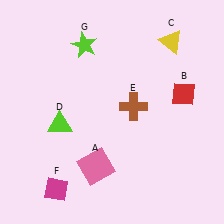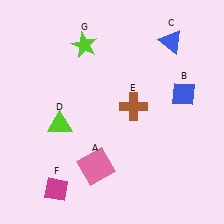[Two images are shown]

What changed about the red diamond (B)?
In Image 1, B is red. In Image 2, it changed to blue.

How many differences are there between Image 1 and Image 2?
There are 2 differences between the two images.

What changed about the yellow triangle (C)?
In Image 1, C is yellow. In Image 2, it changed to blue.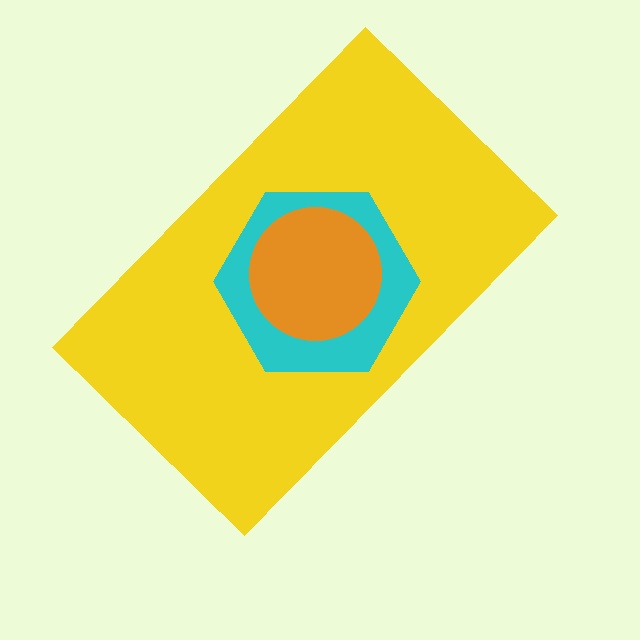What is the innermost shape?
The orange circle.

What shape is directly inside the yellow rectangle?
The cyan hexagon.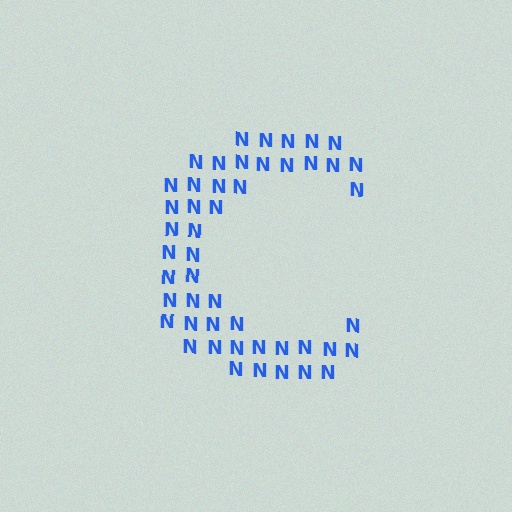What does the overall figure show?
The overall figure shows the letter C.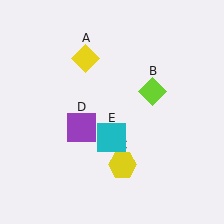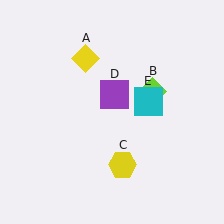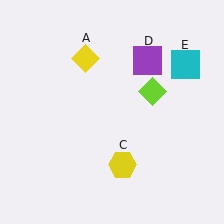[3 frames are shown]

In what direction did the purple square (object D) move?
The purple square (object D) moved up and to the right.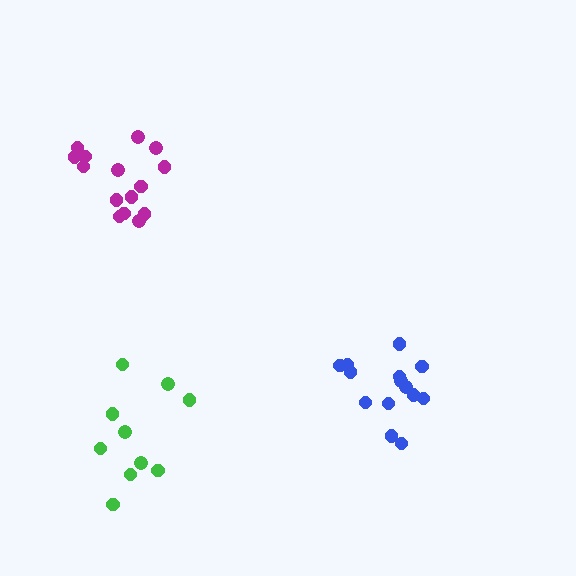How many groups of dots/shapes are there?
There are 3 groups.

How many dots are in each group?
Group 1: 10 dots, Group 2: 14 dots, Group 3: 15 dots (39 total).